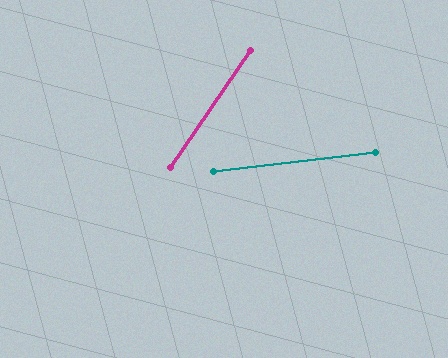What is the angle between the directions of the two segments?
Approximately 49 degrees.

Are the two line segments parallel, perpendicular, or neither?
Neither parallel nor perpendicular — they differ by about 49°.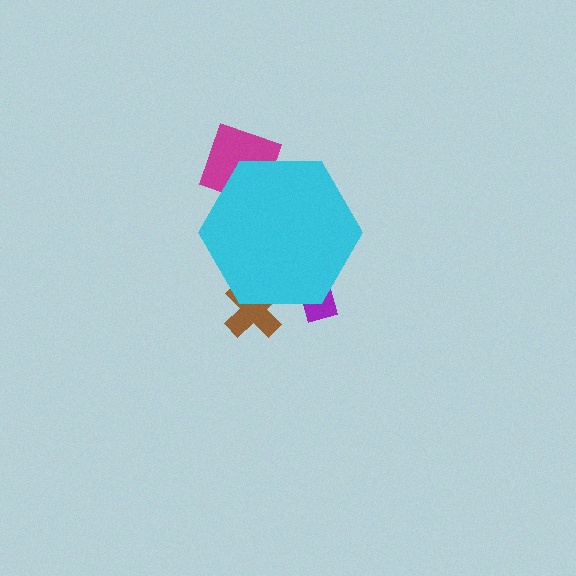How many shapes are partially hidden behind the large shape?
3 shapes are partially hidden.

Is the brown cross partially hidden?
Yes, the brown cross is partially hidden behind the cyan hexagon.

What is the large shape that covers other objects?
A cyan hexagon.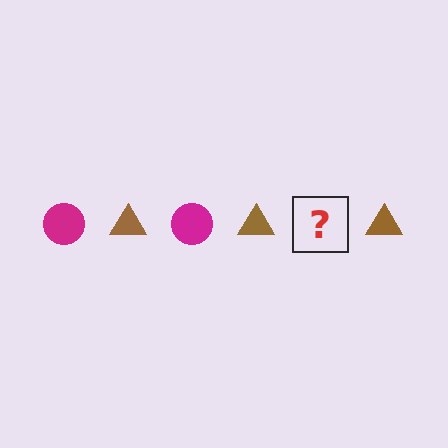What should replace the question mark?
The question mark should be replaced with a magenta circle.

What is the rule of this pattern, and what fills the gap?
The rule is that the pattern alternates between magenta circle and brown triangle. The gap should be filled with a magenta circle.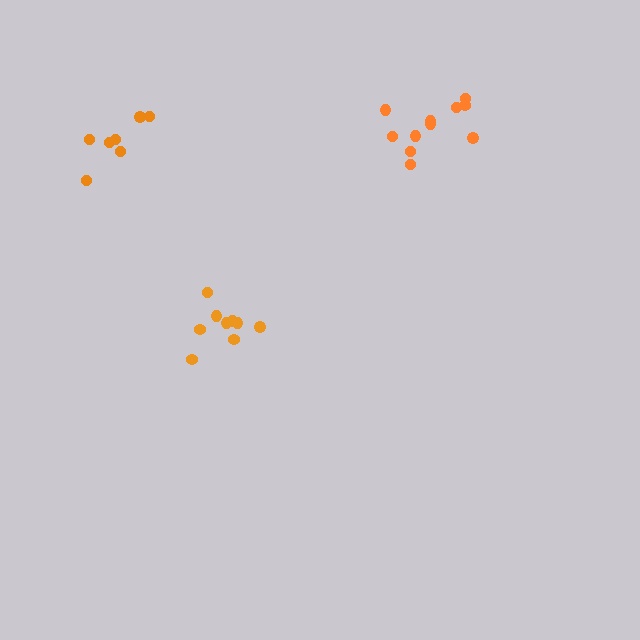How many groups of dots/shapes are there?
There are 3 groups.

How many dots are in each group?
Group 1: 11 dots, Group 2: 9 dots, Group 3: 7 dots (27 total).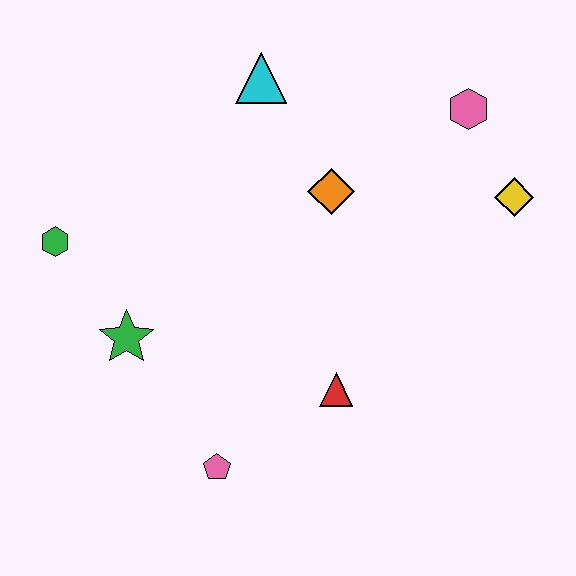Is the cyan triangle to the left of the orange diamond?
Yes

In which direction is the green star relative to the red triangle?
The green star is to the left of the red triangle.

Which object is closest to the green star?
The green hexagon is closest to the green star.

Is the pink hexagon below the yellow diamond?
No